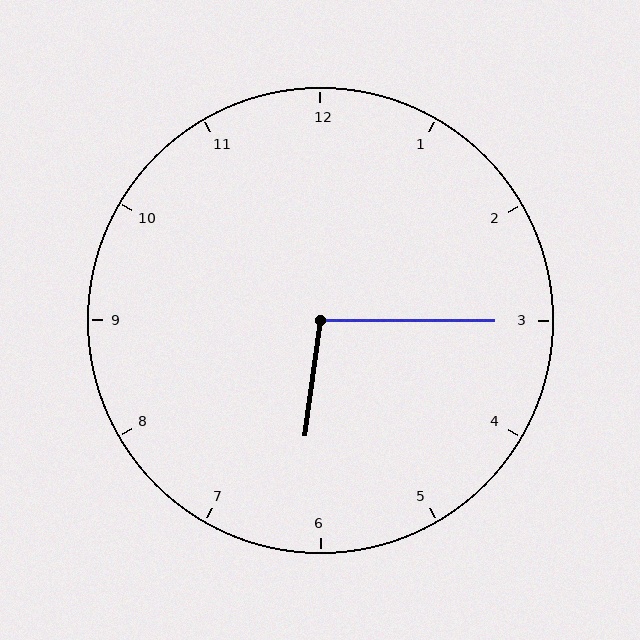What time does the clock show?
6:15.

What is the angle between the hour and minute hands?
Approximately 98 degrees.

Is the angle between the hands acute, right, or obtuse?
It is obtuse.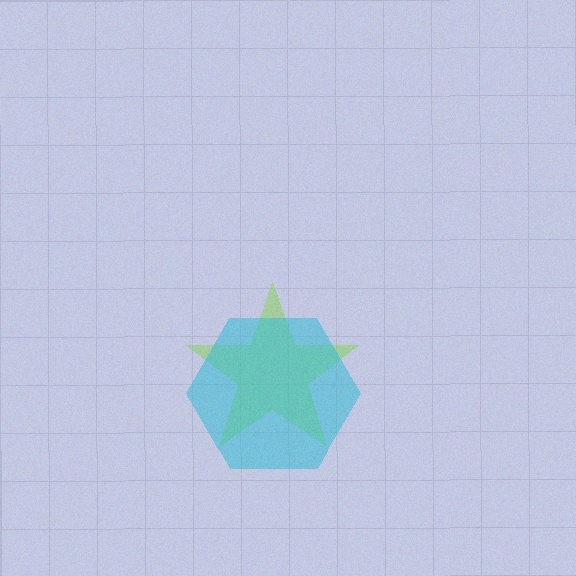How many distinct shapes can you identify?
There are 2 distinct shapes: a lime star, a cyan hexagon.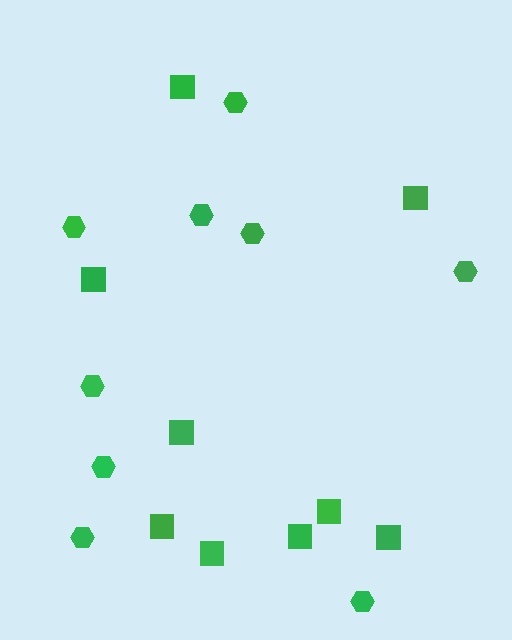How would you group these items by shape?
There are 2 groups: one group of squares (9) and one group of hexagons (9).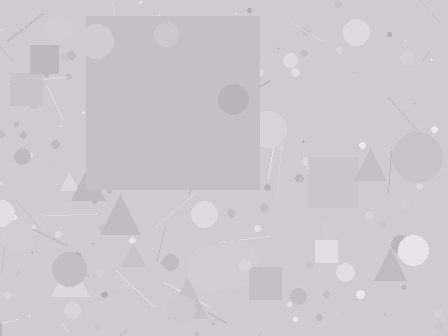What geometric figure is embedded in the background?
A square is embedded in the background.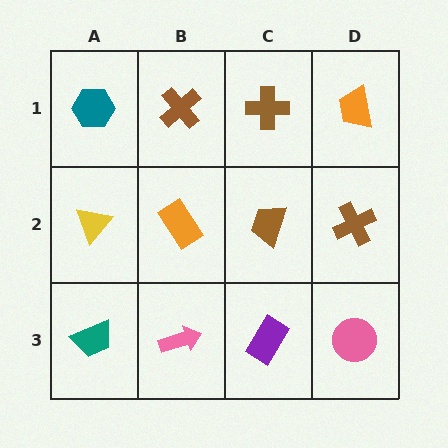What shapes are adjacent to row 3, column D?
A brown cross (row 2, column D), a purple rectangle (row 3, column C).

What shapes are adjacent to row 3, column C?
A brown trapezoid (row 2, column C), a pink arrow (row 3, column B), a pink circle (row 3, column D).